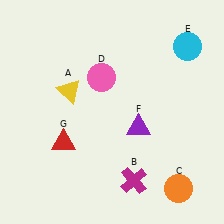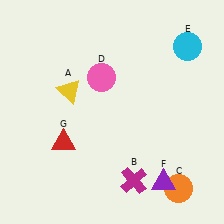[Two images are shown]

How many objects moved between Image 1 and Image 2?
1 object moved between the two images.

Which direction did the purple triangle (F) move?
The purple triangle (F) moved down.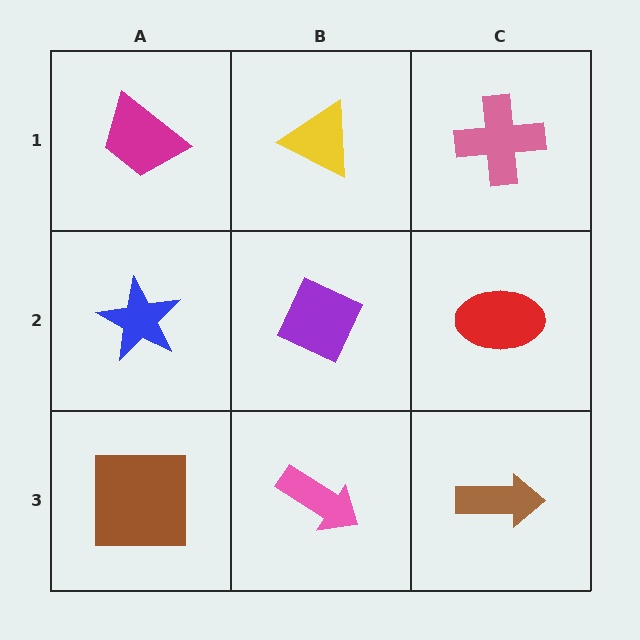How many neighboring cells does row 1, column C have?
2.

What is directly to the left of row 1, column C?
A yellow triangle.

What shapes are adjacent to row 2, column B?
A yellow triangle (row 1, column B), a pink arrow (row 3, column B), a blue star (row 2, column A), a red ellipse (row 2, column C).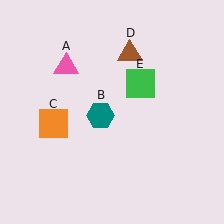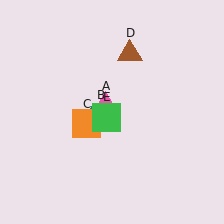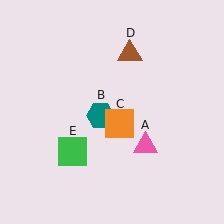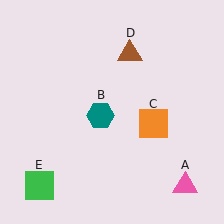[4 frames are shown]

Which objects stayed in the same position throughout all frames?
Teal hexagon (object B) and brown triangle (object D) remained stationary.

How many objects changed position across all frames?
3 objects changed position: pink triangle (object A), orange square (object C), green square (object E).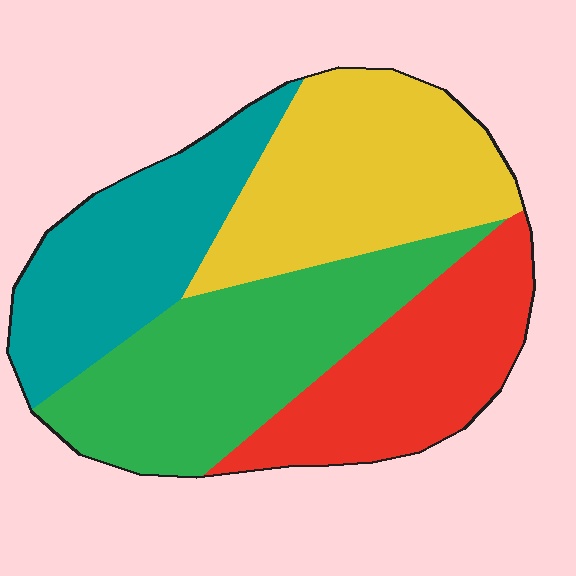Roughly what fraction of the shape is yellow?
Yellow takes up about one quarter (1/4) of the shape.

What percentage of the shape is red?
Red covers roughly 20% of the shape.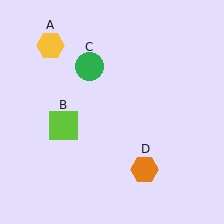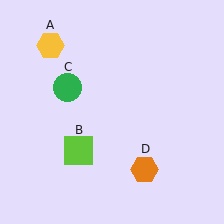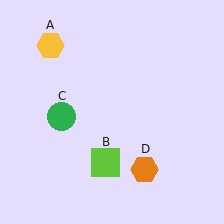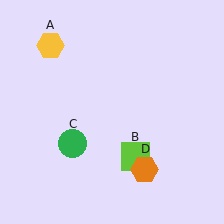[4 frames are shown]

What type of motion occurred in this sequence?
The lime square (object B), green circle (object C) rotated counterclockwise around the center of the scene.